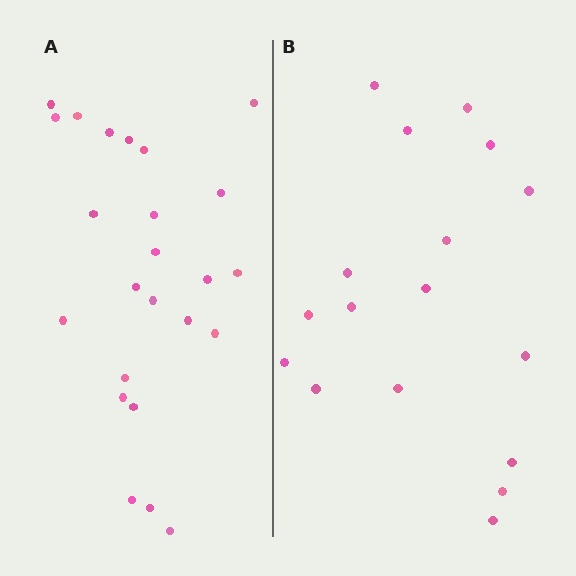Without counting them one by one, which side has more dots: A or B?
Region A (the left region) has more dots.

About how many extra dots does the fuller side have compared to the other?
Region A has roughly 8 or so more dots than region B.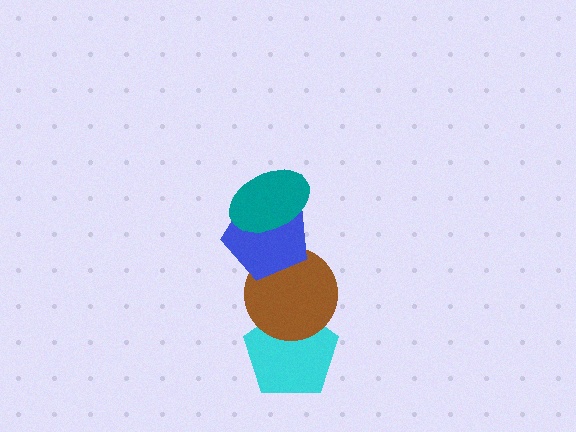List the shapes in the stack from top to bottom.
From top to bottom: the teal ellipse, the blue pentagon, the brown circle, the cyan pentagon.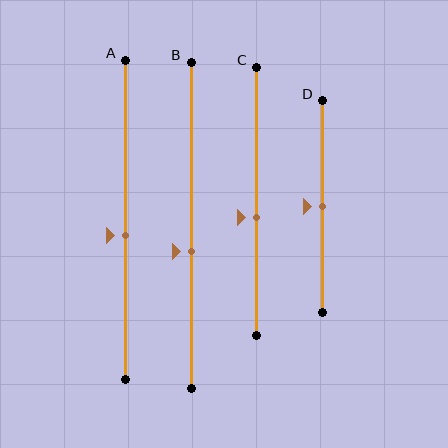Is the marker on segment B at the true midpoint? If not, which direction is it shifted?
No, the marker on segment B is shifted downward by about 8% of the segment length.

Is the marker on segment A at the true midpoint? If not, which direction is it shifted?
No, the marker on segment A is shifted downward by about 5% of the segment length.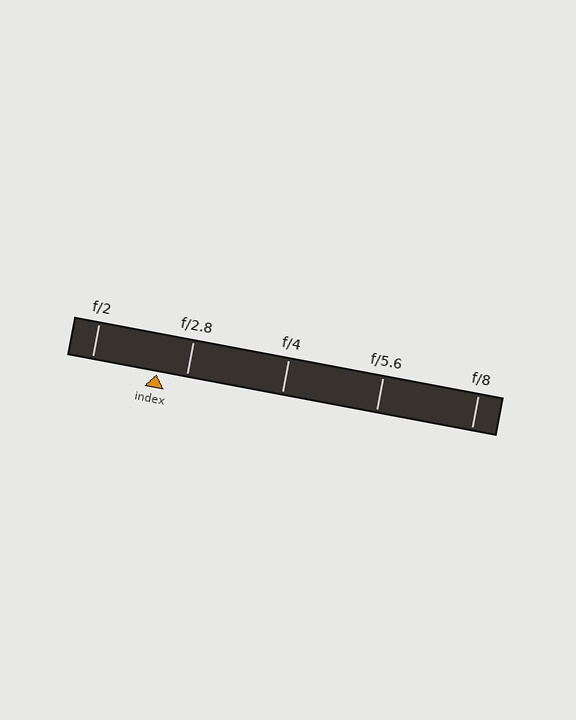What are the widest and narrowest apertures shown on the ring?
The widest aperture shown is f/2 and the narrowest is f/8.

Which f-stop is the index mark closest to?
The index mark is closest to f/2.8.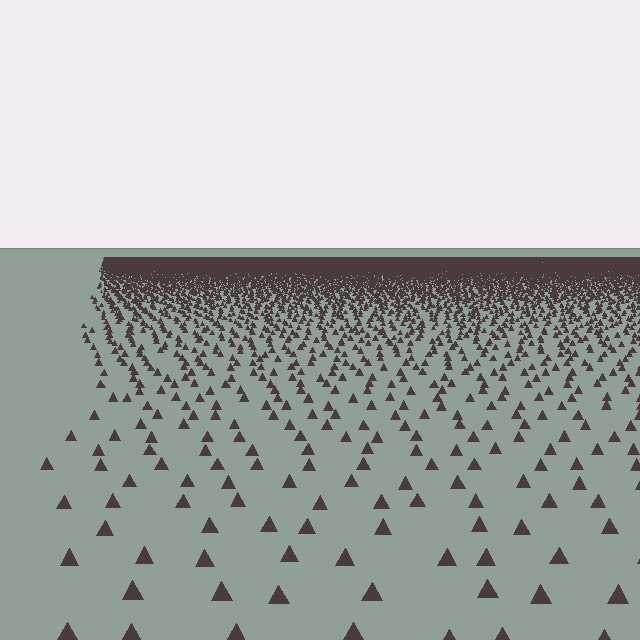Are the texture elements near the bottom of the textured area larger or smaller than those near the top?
Larger. Near the bottom, elements are closer to the viewer and appear at a bigger on-screen size.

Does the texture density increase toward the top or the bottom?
Density increases toward the top.